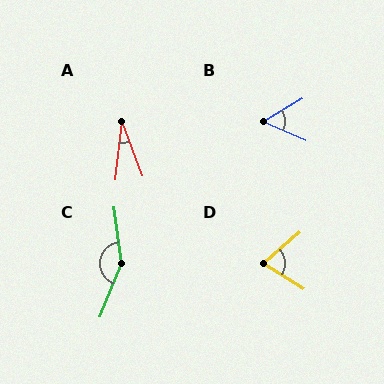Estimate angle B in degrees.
Approximately 55 degrees.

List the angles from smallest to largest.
A (26°), B (55°), D (72°), C (150°).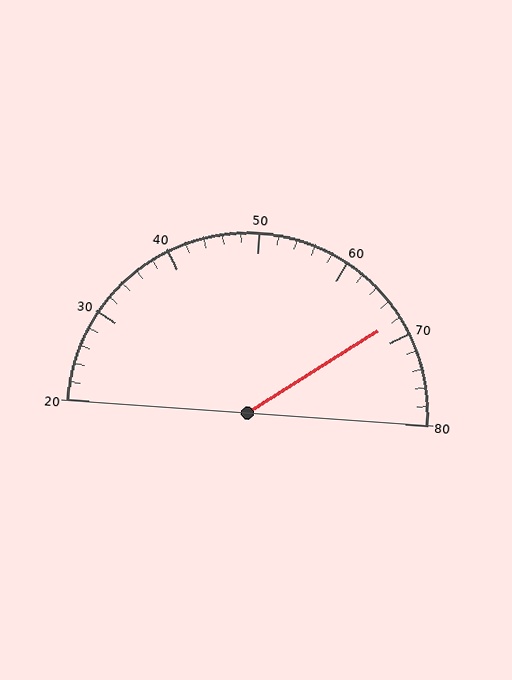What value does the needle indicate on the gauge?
The needle indicates approximately 68.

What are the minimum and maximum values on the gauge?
The gauge ranges from 20 to 80.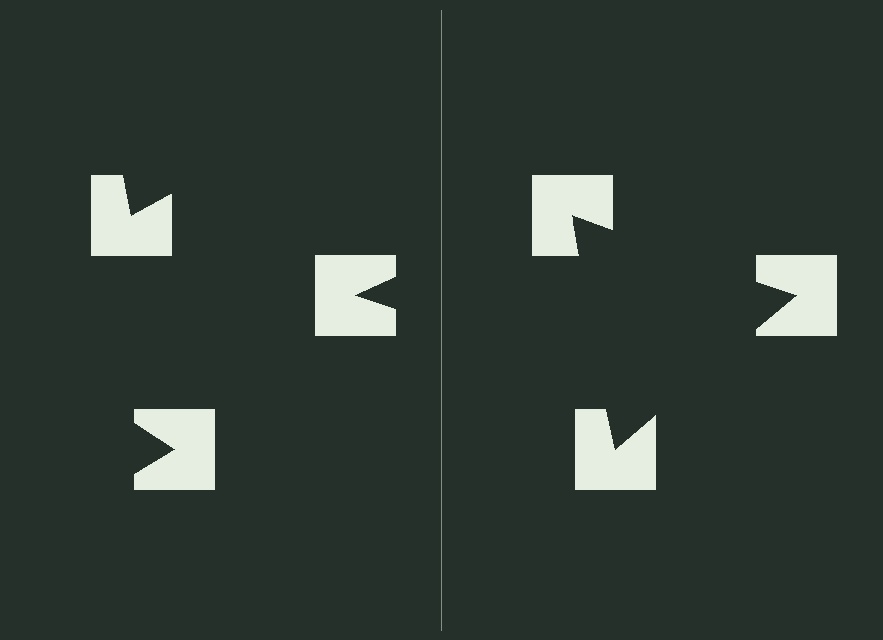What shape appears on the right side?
An illusory triangle.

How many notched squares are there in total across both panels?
6 — 3 on each side.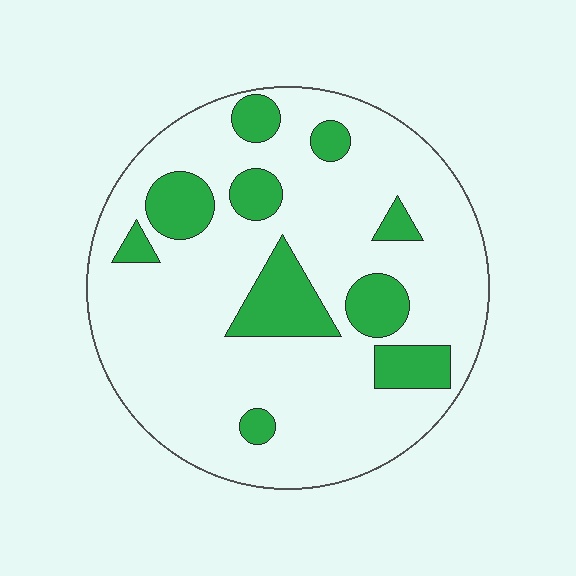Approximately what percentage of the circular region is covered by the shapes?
Approximately 20%.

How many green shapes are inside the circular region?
10.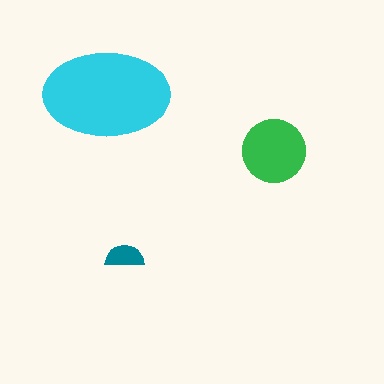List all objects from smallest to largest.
The teal semicircle, the green circle, the cyan ellipse.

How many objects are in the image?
There are 3 objects in the image.